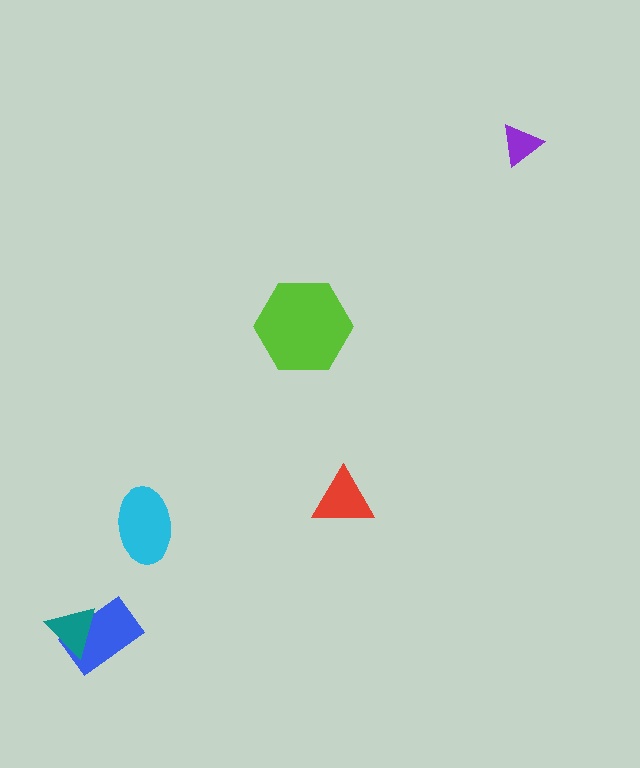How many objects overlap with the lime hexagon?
0 objects overlap with the lime hexagon.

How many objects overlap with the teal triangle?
1 object overlaps with the teal triangle.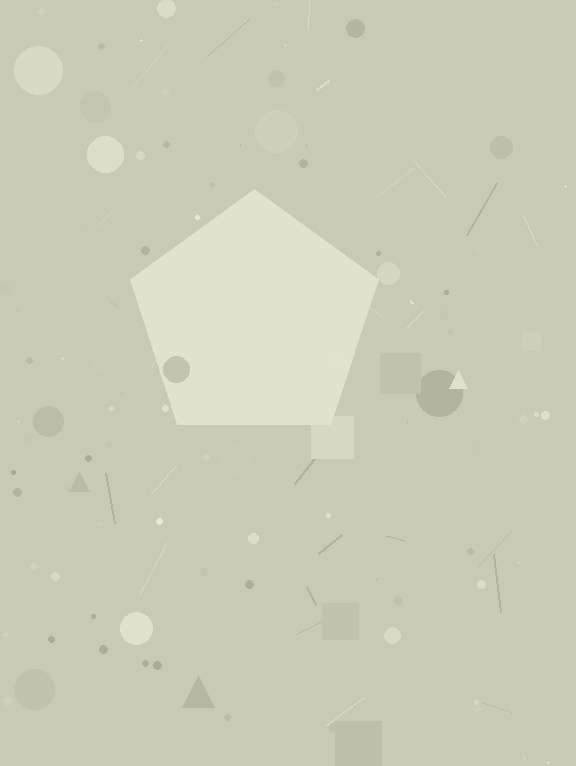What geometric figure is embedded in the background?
A pentagon is embedded in the background.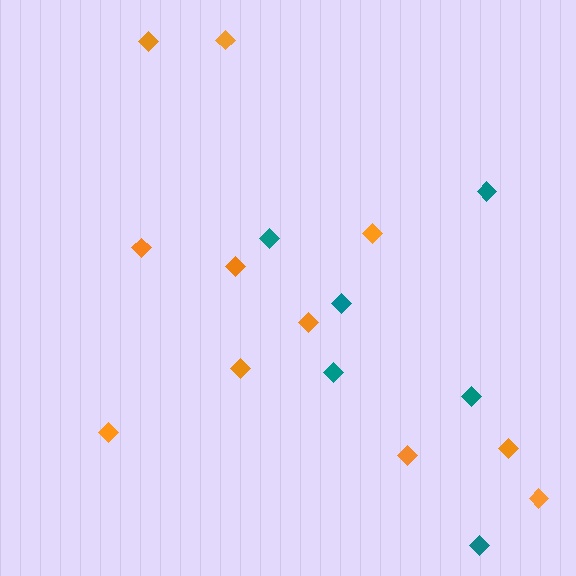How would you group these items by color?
There are 2 groups: one group of teal diamonds (6) and one group of orange diamonds (11).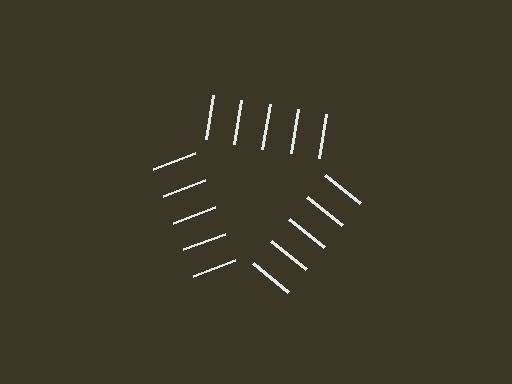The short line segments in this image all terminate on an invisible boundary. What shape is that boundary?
An illusory triangle — the line segments terminate on its edges but no continuous stroke is drawn.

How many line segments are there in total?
15 — 5 along each of the 3 edges.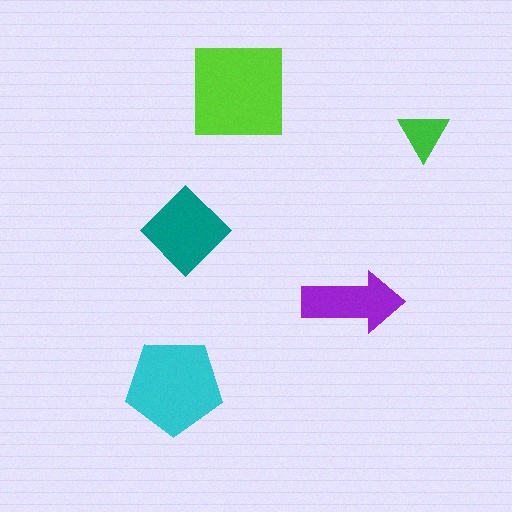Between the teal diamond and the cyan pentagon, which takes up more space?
The cyan pentagon.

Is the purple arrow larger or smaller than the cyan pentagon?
Smaller.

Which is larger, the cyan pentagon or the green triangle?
The cyan pentagon.